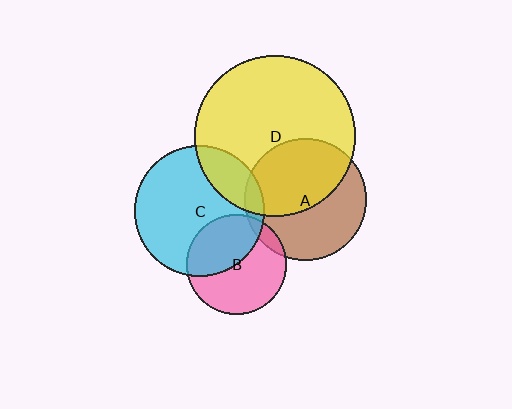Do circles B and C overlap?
Yes.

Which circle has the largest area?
Circle D (yellow).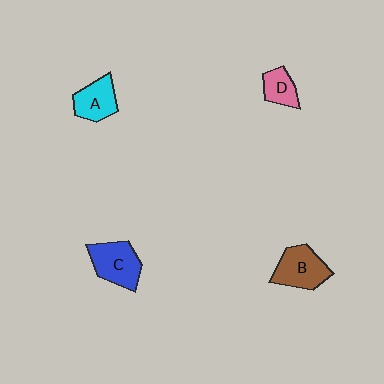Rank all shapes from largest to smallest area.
From largest to smallest: B (brown), C (blue), A (cyan), D (pink).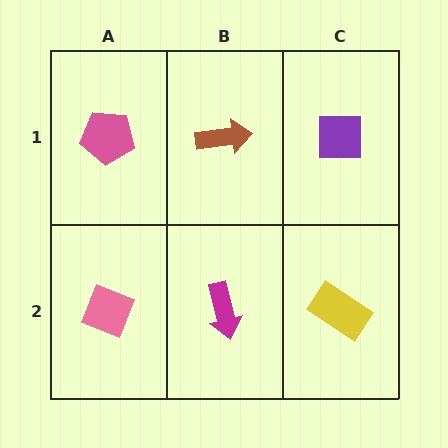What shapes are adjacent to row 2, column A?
A pink pentagon (row 1, column A), a magenta arrow (row 2, column B).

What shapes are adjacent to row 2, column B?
A brown arrow (row 1, column B), a pink diamond (row 2, column A), a yellow rectangle (row 2, column C).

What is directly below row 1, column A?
A pink diamond.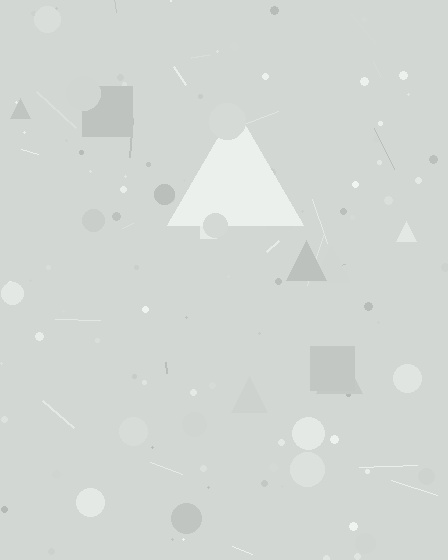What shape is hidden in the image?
A triangle is hidden in the image.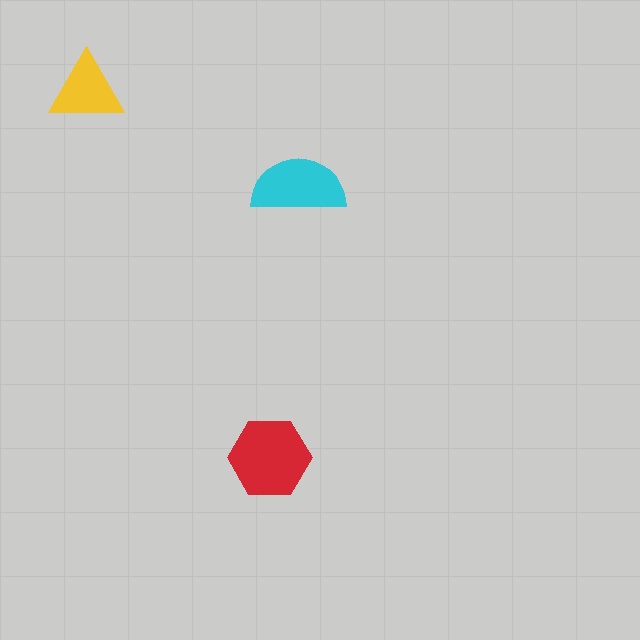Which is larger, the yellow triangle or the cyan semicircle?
The cyan semicircle.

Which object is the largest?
The red hexagon.